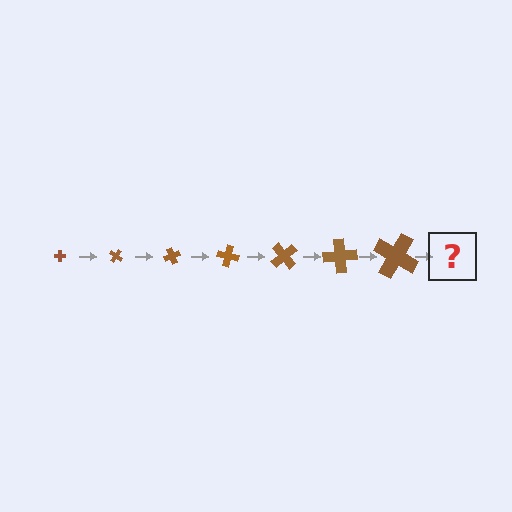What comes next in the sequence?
The next element should be a cross, larger than the previous one and rotated 245 degrees from the start.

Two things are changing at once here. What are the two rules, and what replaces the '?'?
The two rules are that the cross grows larger each step and it rotates 35 degrees each step. The '?' should be a cross, larger than the previous one and rotated 245 degrees from the start.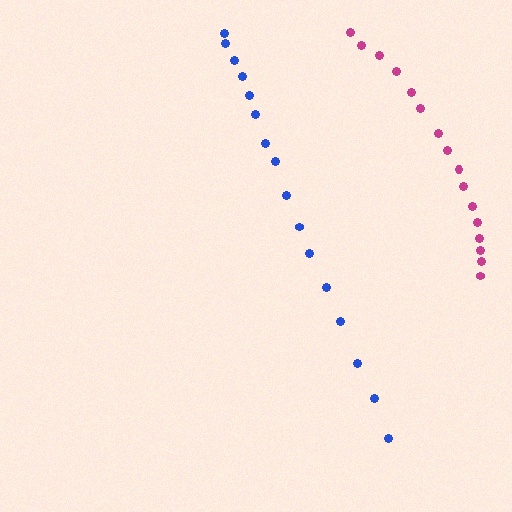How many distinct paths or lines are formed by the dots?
There are 2 distinct paths.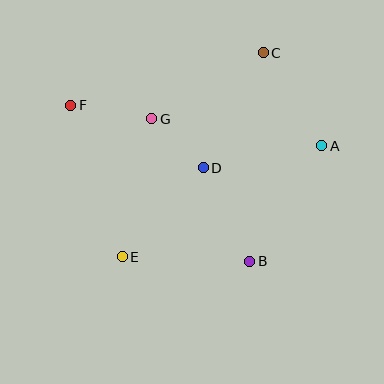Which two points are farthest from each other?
Points A and F are farthest from each other.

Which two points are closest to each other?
Points D and G are closest to each other.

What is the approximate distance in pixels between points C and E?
The distance between C and E is approximately 248 pixels.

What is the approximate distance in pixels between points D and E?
The distance between D and E is approximately 120 pixels.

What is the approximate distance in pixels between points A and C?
The distance between A and C is approximately 110 pixels.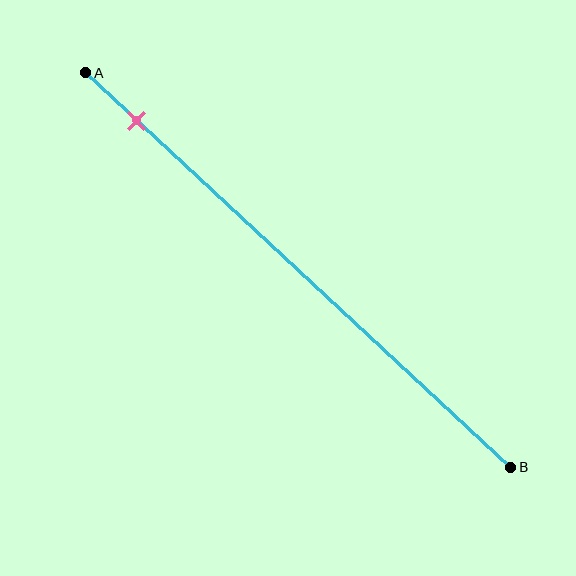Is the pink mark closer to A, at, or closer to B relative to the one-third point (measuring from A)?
The pink mark is closer to point A than the one-third point of segment AB.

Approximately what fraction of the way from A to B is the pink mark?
The pink mark is approximately 10% of the way from A to B.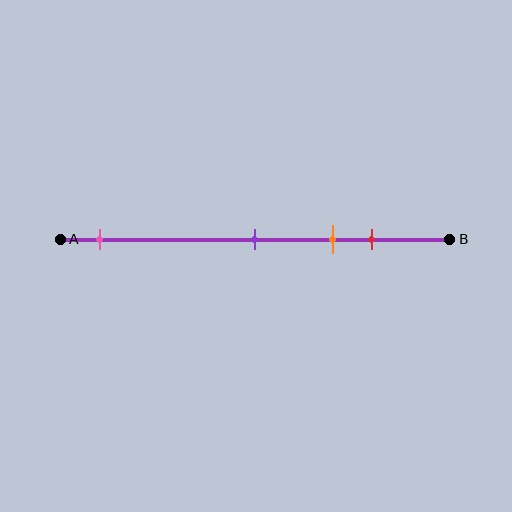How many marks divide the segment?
There are 4 marks dividing the segment.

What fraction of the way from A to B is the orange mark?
The orange mark is approximately 70% (0.7) of the way from A to B.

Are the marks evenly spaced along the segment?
No, the marks are not evenly spaced.